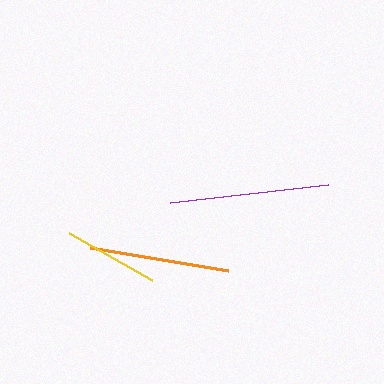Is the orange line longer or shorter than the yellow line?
The orange line is longer than the yellow line.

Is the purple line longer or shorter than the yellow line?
The purple line is longer than the yellow line.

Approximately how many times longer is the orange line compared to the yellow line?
The orange line is approximately 1.5 times the length of the yellow line.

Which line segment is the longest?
The purple line is the longest at approximately 159 pixels.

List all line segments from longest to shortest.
From longest to shortest: purple, orange, yellow.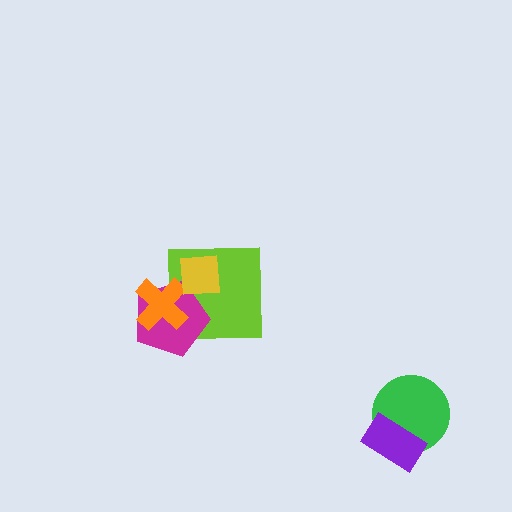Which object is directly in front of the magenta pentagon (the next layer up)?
The orange cross is directly in front of the magenta pentagon.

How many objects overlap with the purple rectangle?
1 object overlaps with the purple rectangle.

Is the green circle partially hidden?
Yes, it is partially covered by another shape.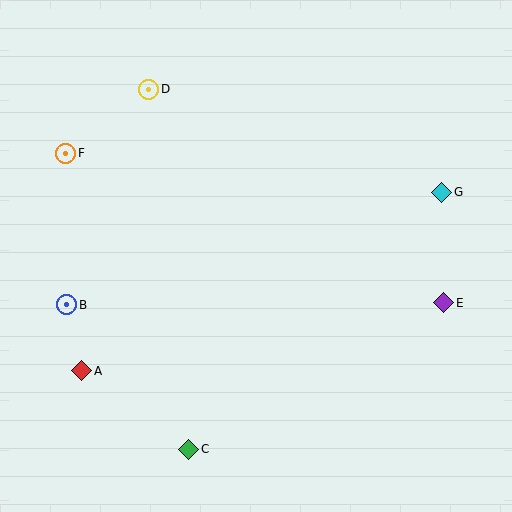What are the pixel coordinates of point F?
Point F is at (66, 153).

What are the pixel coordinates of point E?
Point E is at (444, 303).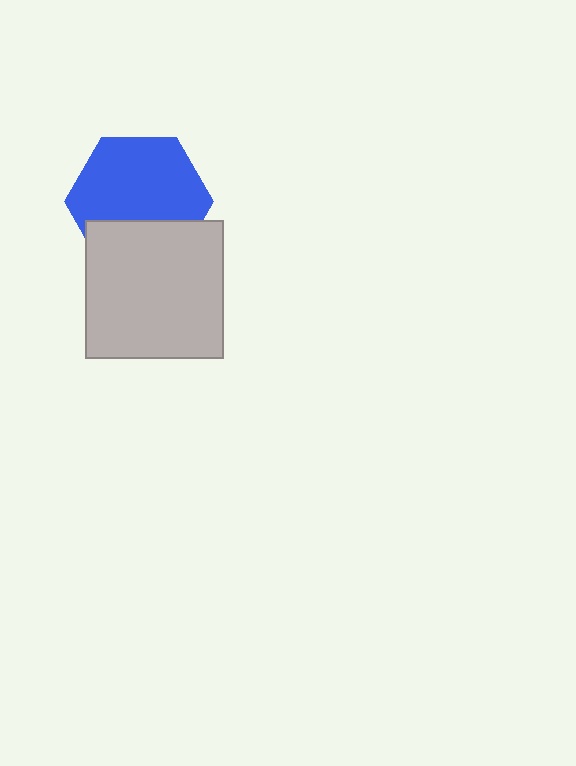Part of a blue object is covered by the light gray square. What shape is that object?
It is a hexagon.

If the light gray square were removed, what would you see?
You would see the complete blue hexagon.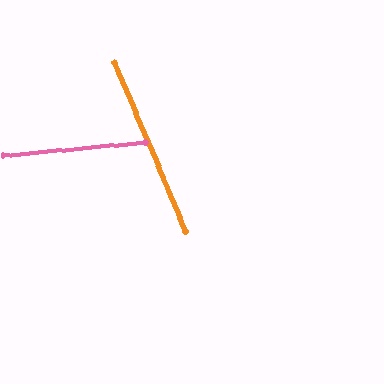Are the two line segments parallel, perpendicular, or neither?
Neither parallel nor perpendicular — they differ by about 73°.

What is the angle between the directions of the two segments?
Approximately 73 degrees.